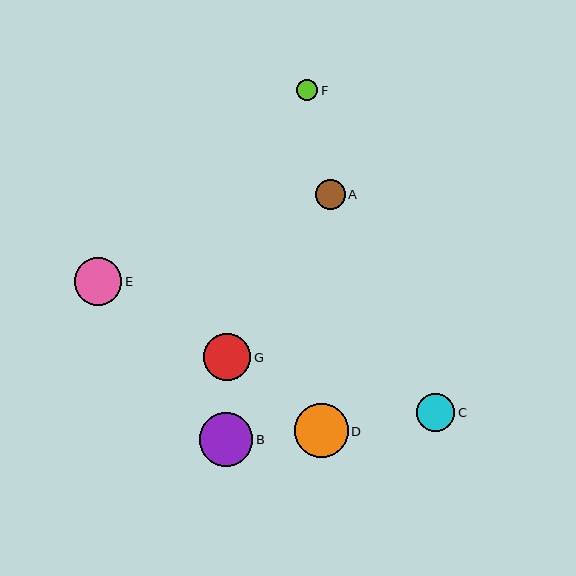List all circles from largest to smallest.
From largest to smallest: D, B, G, E, C, A, F.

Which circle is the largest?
Circle D is the largest with a size of approximately 53 pixels.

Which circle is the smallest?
Circle F is the smallest with a size of approximately 21 pixels.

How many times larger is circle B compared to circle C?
Circle B is approximately 1.4 times the size of circle C.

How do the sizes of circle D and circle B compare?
Circle D and circle B are approximately the same size.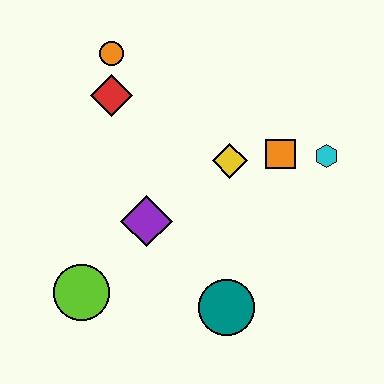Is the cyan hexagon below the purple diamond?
No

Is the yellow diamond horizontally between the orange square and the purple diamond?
Yes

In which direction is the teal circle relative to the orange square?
The teal circle is below the orange square.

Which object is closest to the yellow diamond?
The orange square is closest to the yellow diamond.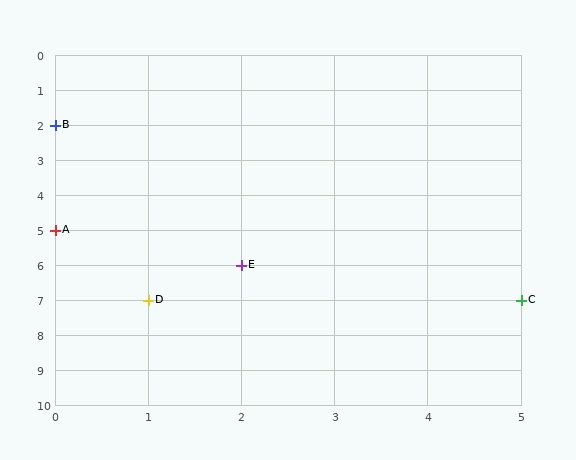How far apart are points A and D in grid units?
Points A and D are 1 column and 2 rows apart (about 2.2 grid units diagonally).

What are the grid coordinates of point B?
Point B is at grid coordinates (0, 2).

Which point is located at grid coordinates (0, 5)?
Point A is at (0, 5).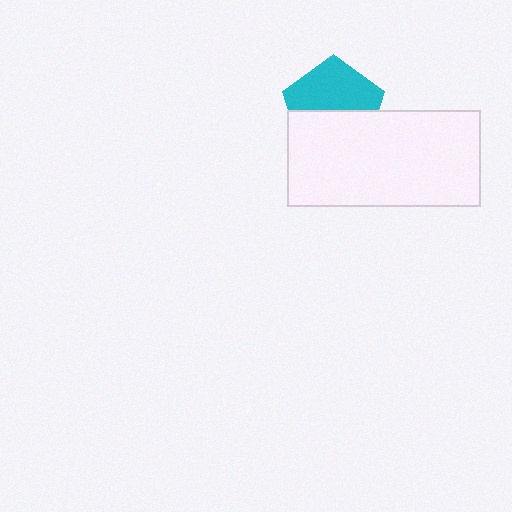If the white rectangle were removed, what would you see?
You would see the complete cyan pentagon.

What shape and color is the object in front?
The object in front is a white rectangle.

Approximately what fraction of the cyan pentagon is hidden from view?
Roughly 48% of the cyan pentagon is hidden behind the white rectangle.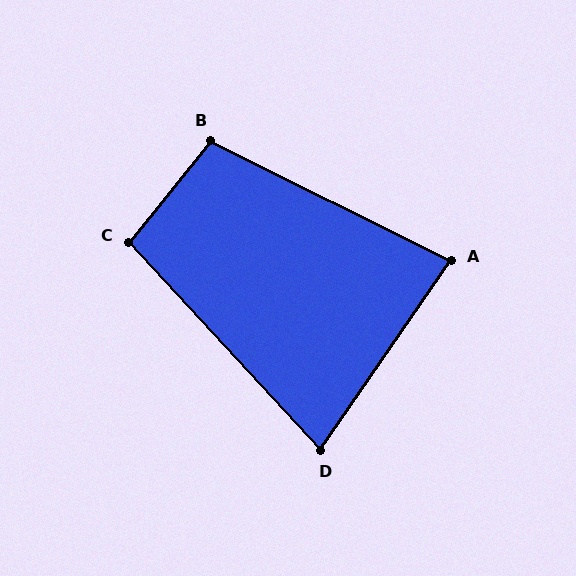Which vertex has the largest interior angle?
B, at approximately 103 degrees.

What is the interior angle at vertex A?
Approximately 82 degrees (acute).